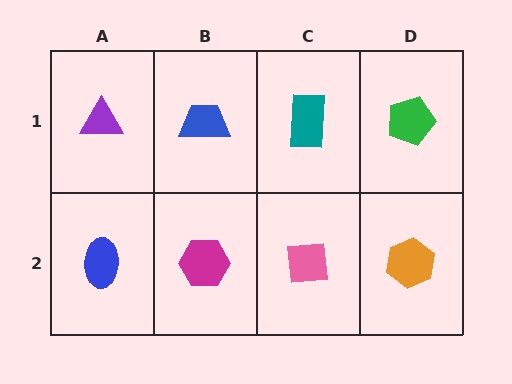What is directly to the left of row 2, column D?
A pink square.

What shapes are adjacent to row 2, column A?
A purple triangle (row 1, column A), a magenta hexagon (row 2, column B).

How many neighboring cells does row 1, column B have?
3.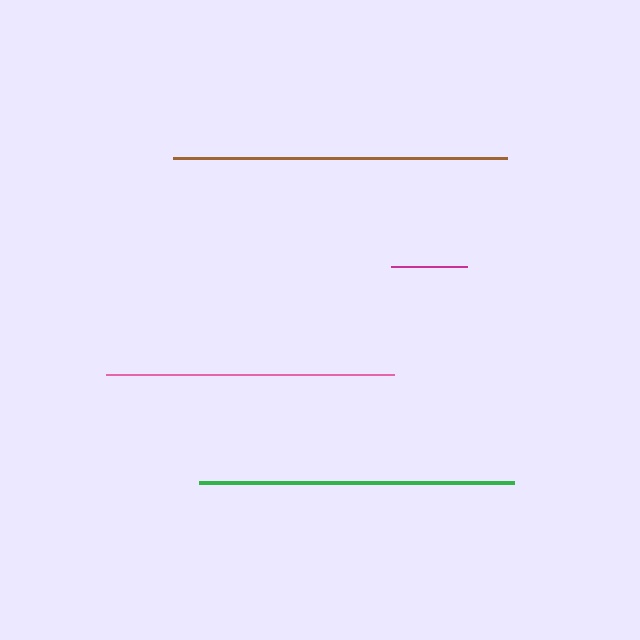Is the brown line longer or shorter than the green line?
The brown line is longer than the green line.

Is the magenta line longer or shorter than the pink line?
The pink line is longer than the magenta line.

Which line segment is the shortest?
The magenta line is the shortest at approximately 76 pixels.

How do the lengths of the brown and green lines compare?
The brown and green lines are approximately the same length.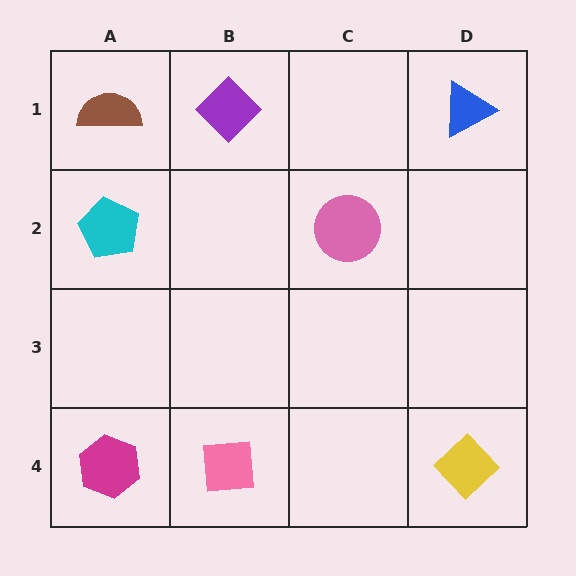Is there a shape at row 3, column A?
No, that cell is empty.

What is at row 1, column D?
A blue triangle.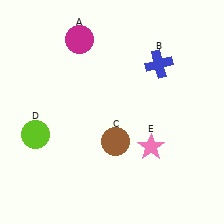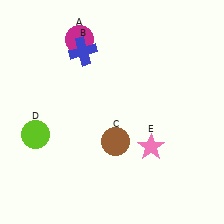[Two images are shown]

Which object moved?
The blue cross (B) moved left.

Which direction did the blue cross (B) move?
The blue cross (B) moved left.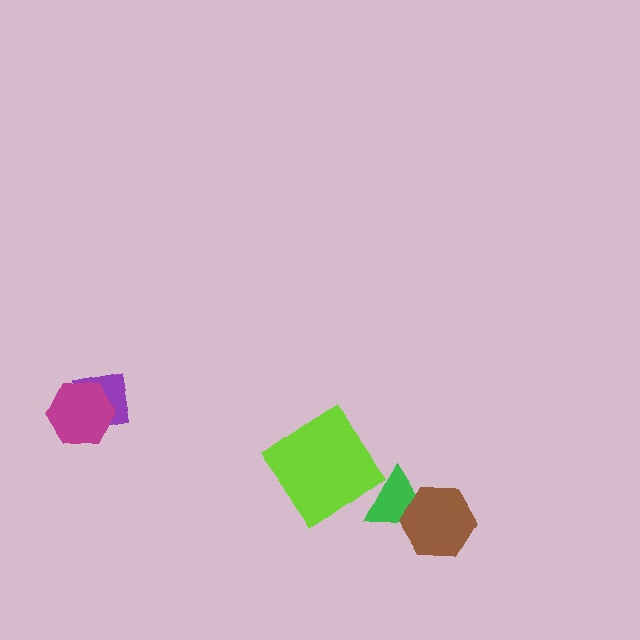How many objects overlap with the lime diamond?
0 objects overlap with the lime diamond.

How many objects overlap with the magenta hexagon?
1 object overlaps with the magenta hexagon.